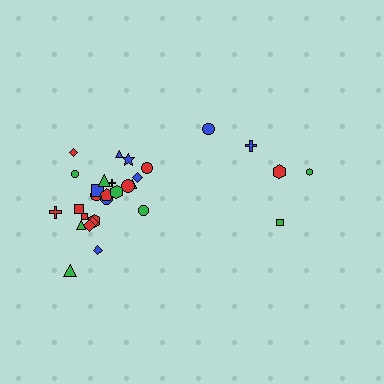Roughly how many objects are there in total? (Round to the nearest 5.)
Roughly 30 objects in total.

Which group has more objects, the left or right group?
The left group.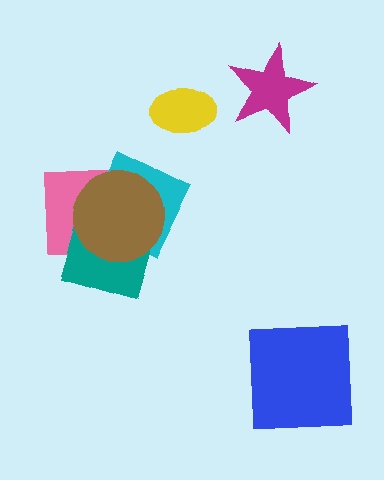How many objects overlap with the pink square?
3 objects overlap with the pink square.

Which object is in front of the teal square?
The brown circle is in front of the teal square.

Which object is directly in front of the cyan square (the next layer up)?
The teal square is directly in front of the cyan square.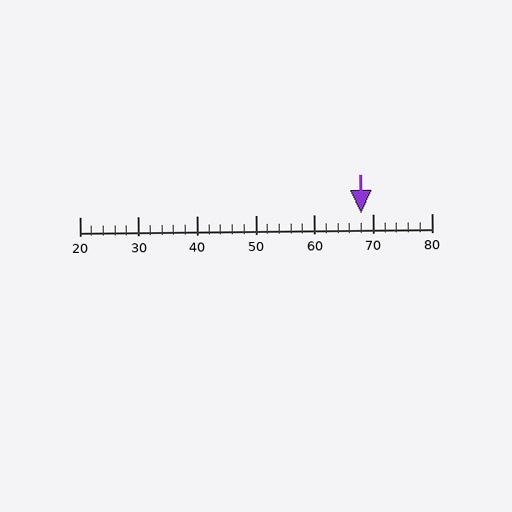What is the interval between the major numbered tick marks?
The major tick marks are spaced 10 units apart.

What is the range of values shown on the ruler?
The ruler shows values from 20 to 80.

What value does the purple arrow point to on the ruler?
The purple arrow points to approximately 68.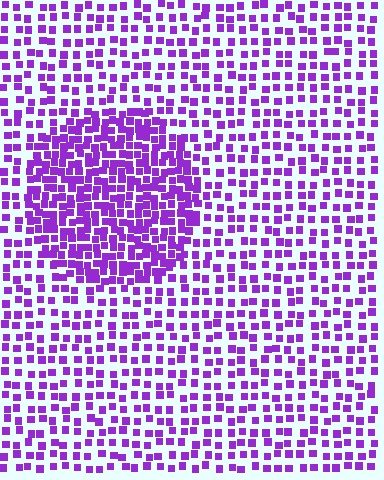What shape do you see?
I see a circle.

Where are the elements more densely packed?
The elements are more densely packed inside the circle boundary.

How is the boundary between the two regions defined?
The boundary is defined by a change in element density (approximately 2.0x ratio). All elements are the same color, size, and shape.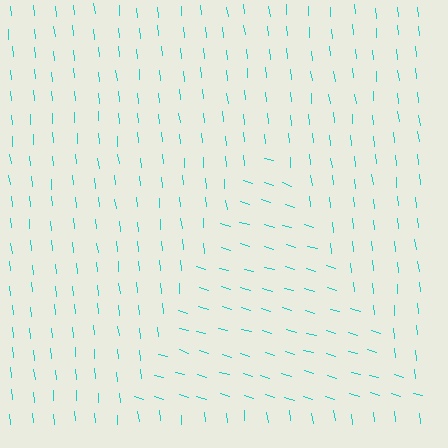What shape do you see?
I see a triangle.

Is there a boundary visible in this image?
Yes, there is a texture boundary formed by a change in line orientation.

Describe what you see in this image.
The image is filled with small cyan line segments. A triangle region in the image has lines oriented differently from the surrounding lines, creating a visible texture boundary.